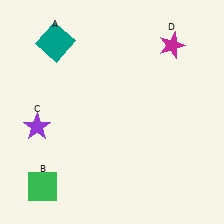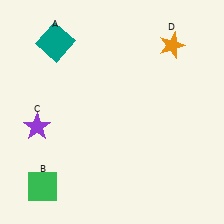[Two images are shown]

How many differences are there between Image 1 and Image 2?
There is 1 difference between the two images.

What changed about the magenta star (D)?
In Image 1, D is magenta. In Image 2, it changed to orange.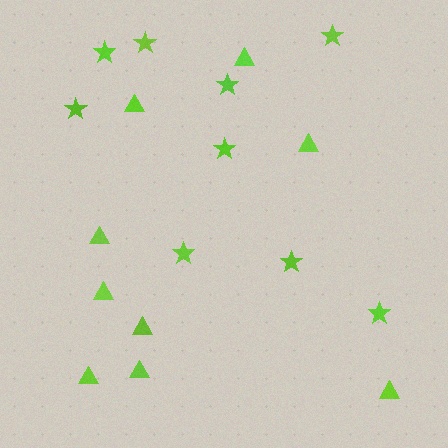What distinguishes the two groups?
There are 2 groups: one group of triangles (9) and one group of stars (9).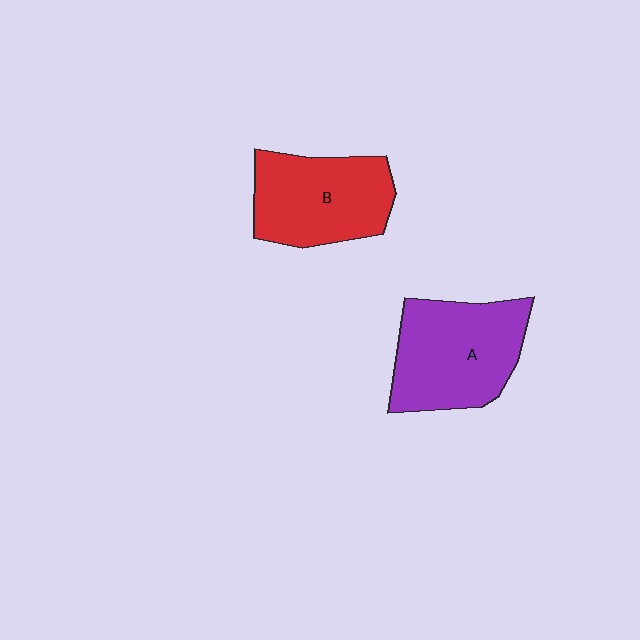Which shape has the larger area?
Shape A (purple).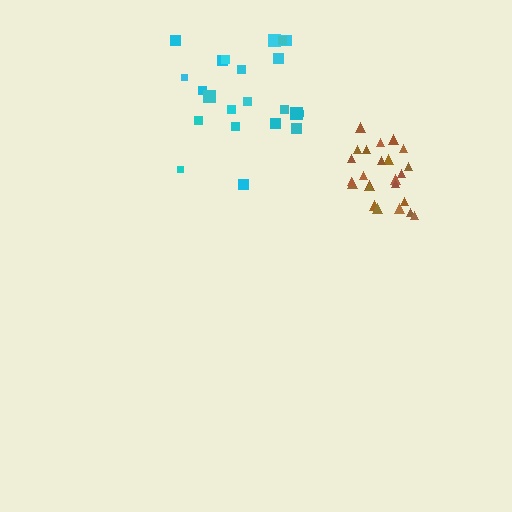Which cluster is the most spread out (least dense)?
Cyan.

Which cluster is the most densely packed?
Brown.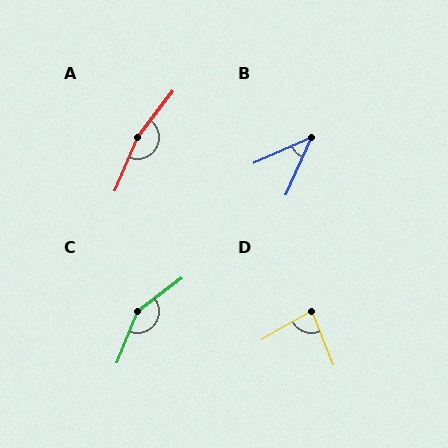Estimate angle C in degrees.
Approximately 149 degrees.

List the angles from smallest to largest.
B (42°), D (82°), C (149°), A (166°).